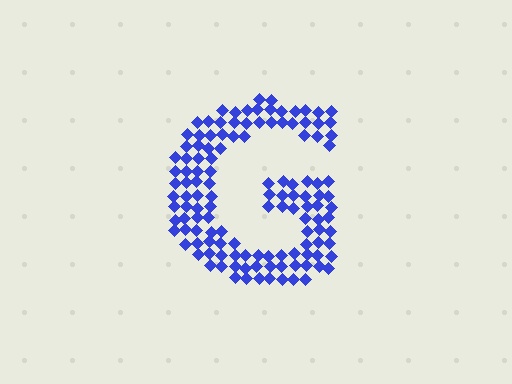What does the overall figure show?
The overall figure shows the letter G.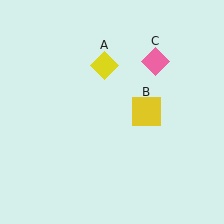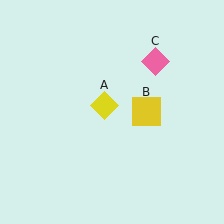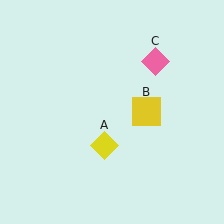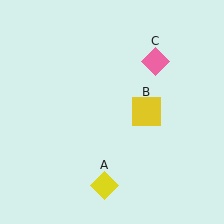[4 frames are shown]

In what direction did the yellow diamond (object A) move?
The yellow diamond (object A) moved down.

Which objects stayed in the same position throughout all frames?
Yellow square (object B) and pink diamond (object C) remained stationary.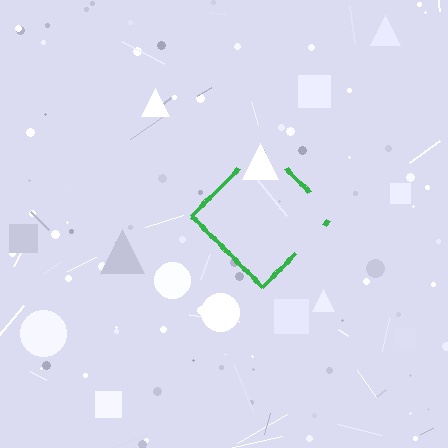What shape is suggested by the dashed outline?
The dashed outline suggests a diamond.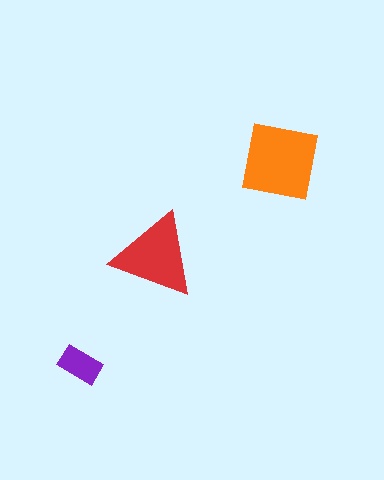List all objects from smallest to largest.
The purple rectangle, the red triangle, the orange square.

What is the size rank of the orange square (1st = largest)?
1st.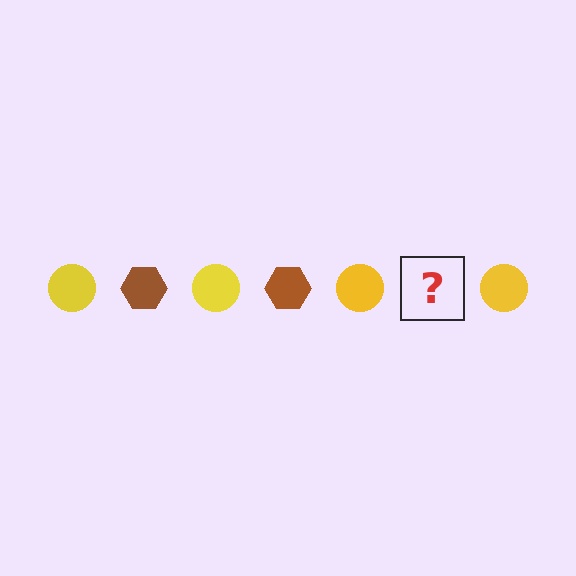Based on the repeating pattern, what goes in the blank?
The blank should be a brown hexagon.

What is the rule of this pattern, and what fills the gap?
The rule is that the pattern alternates between yellow circle and brown hexagon. The gap should be filled with a brown hexagon.